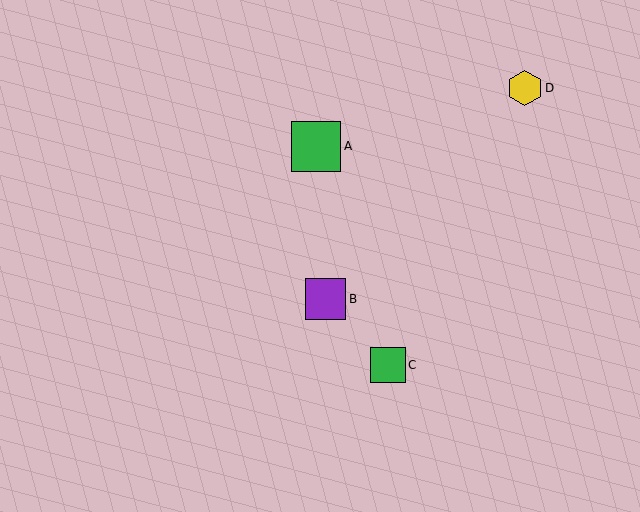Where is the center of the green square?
The center of the green square is at (388, 365).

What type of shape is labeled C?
Shape C is a green square.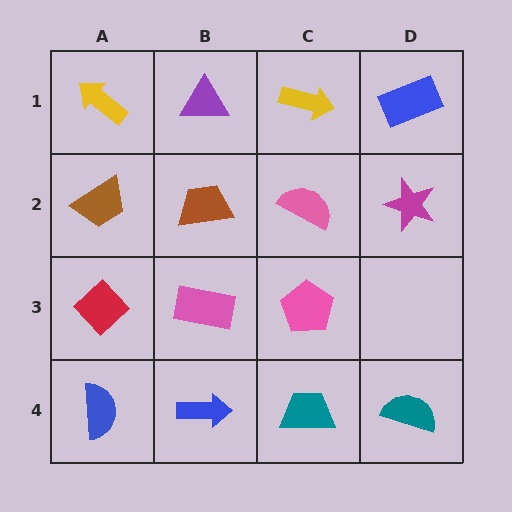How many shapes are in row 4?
4 shapes.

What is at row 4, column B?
A blue arrow.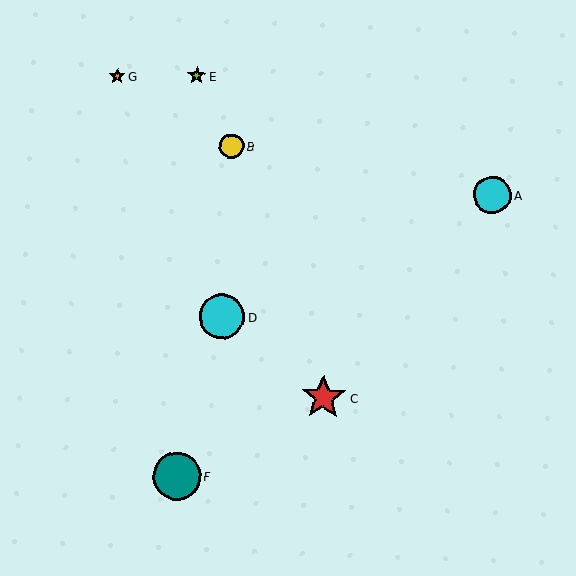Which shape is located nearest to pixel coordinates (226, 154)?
The yellow circle (labeled B) at (231, 146) is nearest to that location.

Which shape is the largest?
The teal circle (labeled F) is the largest.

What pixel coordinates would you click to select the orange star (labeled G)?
Click at (117, 76) to select the orange star G.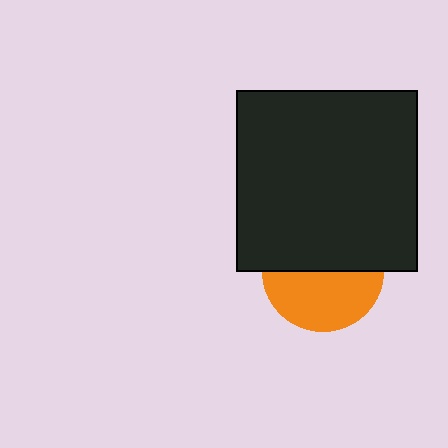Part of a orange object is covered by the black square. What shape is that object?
It is a circle.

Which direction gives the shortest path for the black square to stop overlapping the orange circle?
Moving up gives the shortest separation.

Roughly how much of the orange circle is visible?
About half of it is visible (roughly 50%).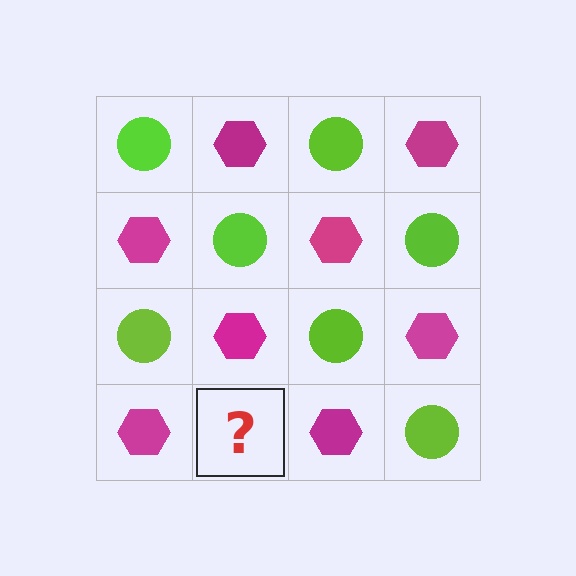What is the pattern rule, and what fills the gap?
The rule is that it alternates lime circle and magenta hexagon in a checkerboard pattern. The gap should be filled with a lime circle.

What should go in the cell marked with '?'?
The missing cell should contain a lime circle.